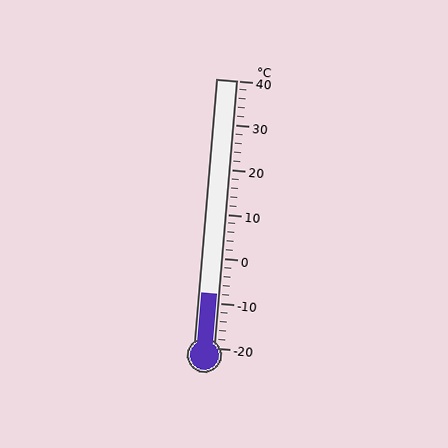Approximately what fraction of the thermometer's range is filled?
The thermometer is filled to approximately 20% of its range.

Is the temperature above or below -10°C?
The temperature is above -10°C.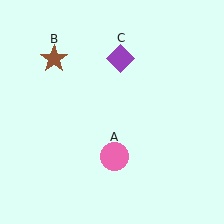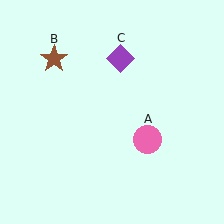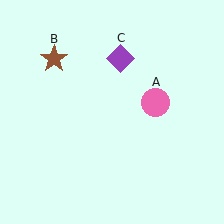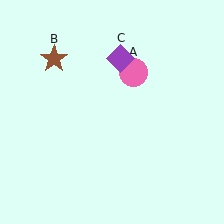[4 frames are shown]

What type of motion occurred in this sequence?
The pink circle (object A) rotated counterclockwise around the center of the scene.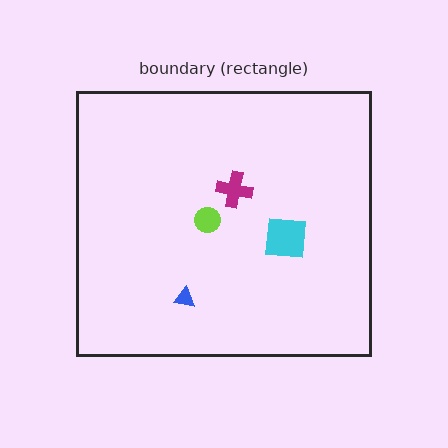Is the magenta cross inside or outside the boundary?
Inside.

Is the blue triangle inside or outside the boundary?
Inside.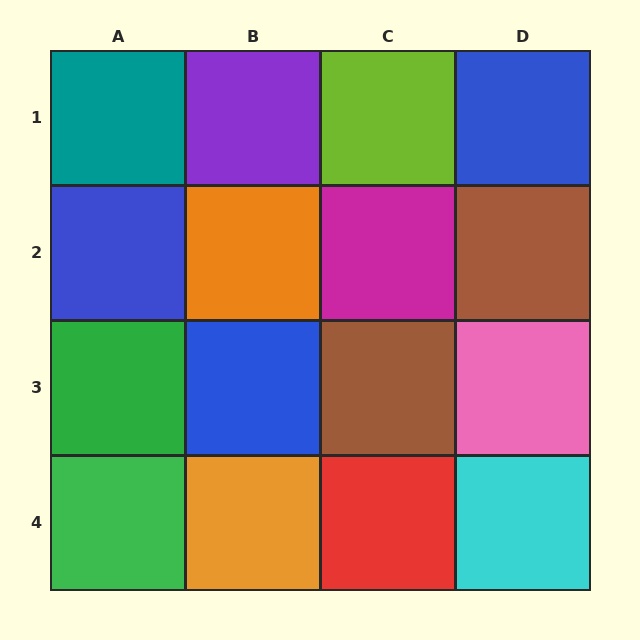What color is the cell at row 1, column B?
Purple.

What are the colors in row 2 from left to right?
Blue, orange, magenta, brown.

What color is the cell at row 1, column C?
Lime.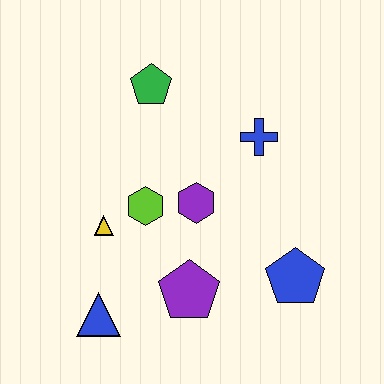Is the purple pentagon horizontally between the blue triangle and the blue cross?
Yes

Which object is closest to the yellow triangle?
The lime hexagon is closest to the yellow triangle.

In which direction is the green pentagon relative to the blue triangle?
The green pentagon is above the blue triangle.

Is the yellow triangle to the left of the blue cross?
Yes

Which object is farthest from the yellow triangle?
The blue pentagon is farthest from the yellow triangle.